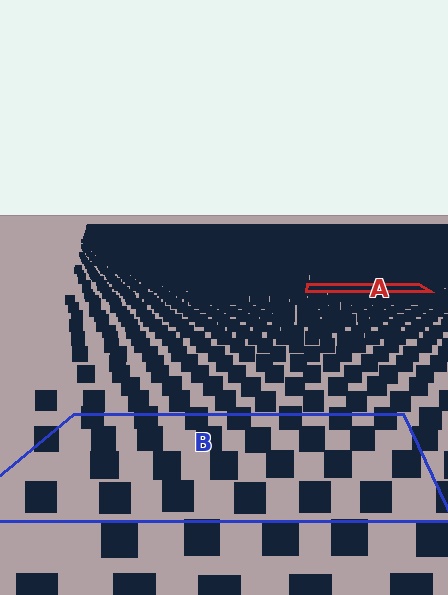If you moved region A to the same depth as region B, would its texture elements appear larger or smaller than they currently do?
They would appear larger. At a closer depth, the same texture elements are projected at a bigger on-screen size.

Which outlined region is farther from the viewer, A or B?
Region A is farther from the viewer — the texture elements inside it appear smaller and more densely packed.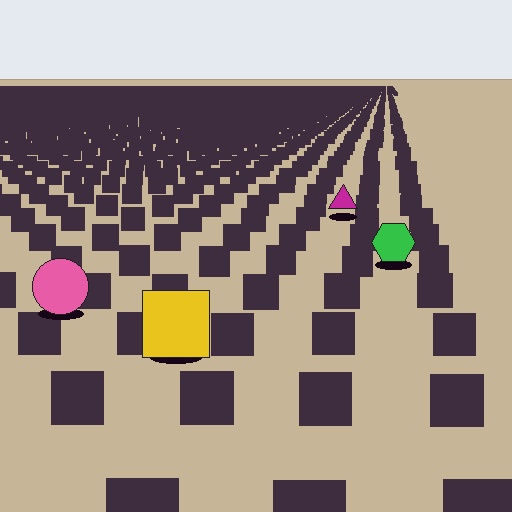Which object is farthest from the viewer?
The magenta triangle is farthest from the viewer. It appears smaller and the ground texture around it is denser.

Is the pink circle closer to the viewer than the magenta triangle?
Yes. The pink circle is closer — you can tell from the texture gradient: the ground texture is coarser near it.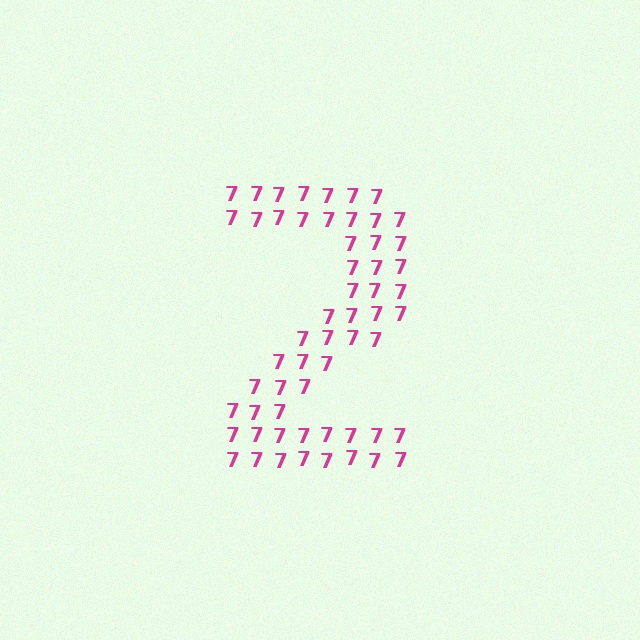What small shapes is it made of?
It is made of small digit 7's.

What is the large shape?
The large shape is the digit 2.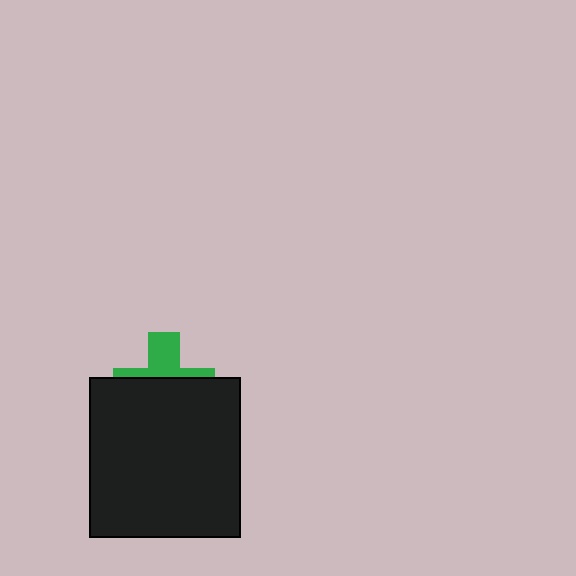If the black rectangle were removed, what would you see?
You would see the complete green cross.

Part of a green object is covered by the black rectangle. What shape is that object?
It is a cross.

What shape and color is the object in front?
The object in front is a black rectangle.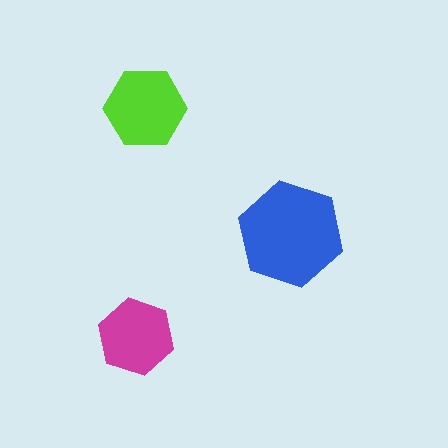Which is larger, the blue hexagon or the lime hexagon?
The blue one.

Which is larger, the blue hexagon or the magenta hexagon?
The blue one.